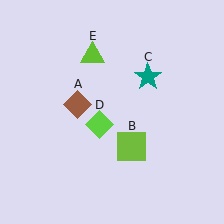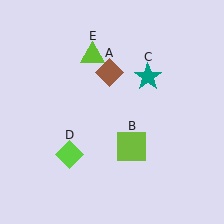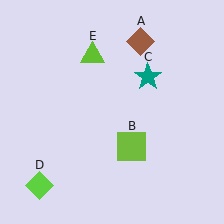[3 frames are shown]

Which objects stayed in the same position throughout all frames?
Lime square (object B) and teal star (object C) and lime triangle (object E) remained stationary.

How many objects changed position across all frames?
2 objects changed position: brown diamond (object A), lime diamond (object D).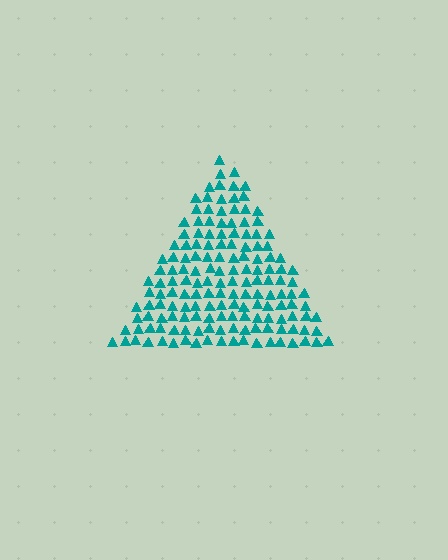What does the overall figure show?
The overall figure shows a triangle.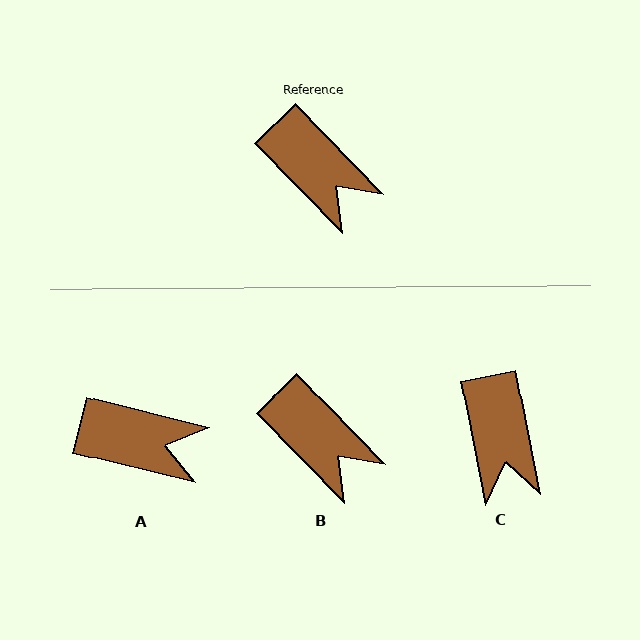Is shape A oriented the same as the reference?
No, it is off by about 32 degrees.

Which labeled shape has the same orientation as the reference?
B.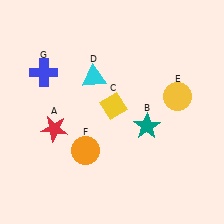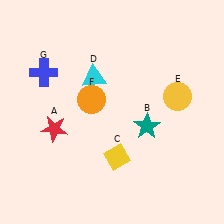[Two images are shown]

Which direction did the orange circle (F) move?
The orange circle (F) moved up.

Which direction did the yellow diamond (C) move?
The yellow diamond (C) moved down.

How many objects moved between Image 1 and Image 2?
2 objects moved between the two images.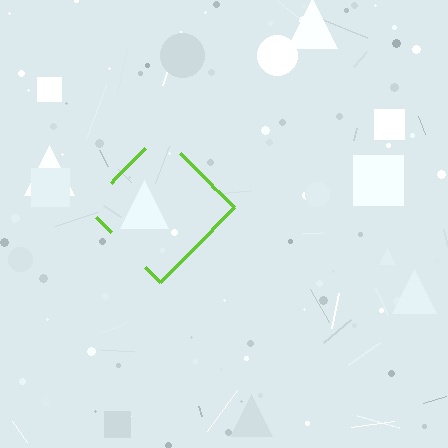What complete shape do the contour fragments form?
The contour fragments form a diamond.